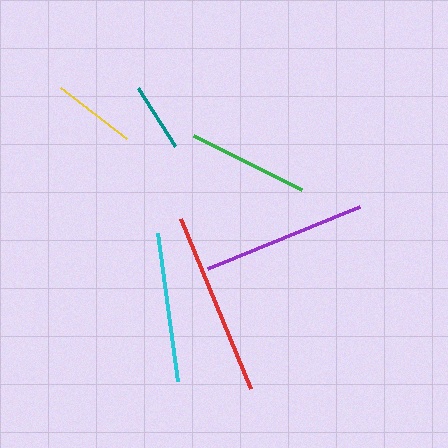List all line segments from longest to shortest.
From longest to shortest: red, purple, cyan, green, yellow, teal.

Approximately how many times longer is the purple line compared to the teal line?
The purple line is approximately 2.4 times the length of the teal line.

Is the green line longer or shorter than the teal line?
The green line is longer than the teal line.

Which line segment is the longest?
The red line is the longest at approximately 184 pixels.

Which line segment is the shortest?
The teal line is the shortest at approximately 68 pixels.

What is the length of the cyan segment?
The cyan segment is approximately 149 pixels long.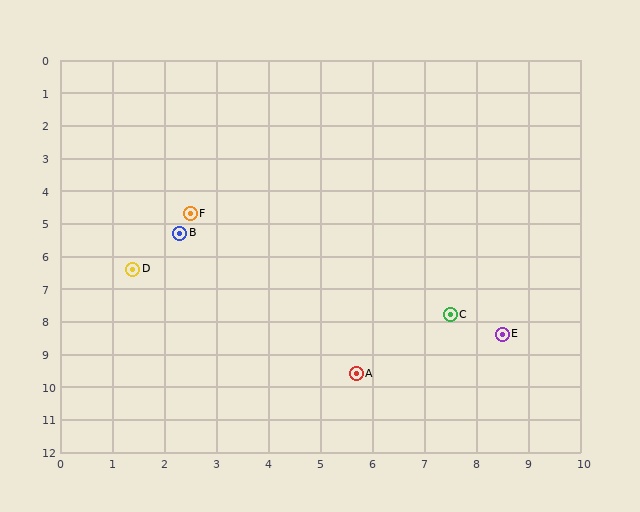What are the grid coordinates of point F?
Point F is at approximately (2.5, 4.7).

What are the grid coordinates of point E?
Point E is at approximately (8.5, 8.4).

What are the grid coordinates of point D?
Point D is at approximately (1.4, 6.4).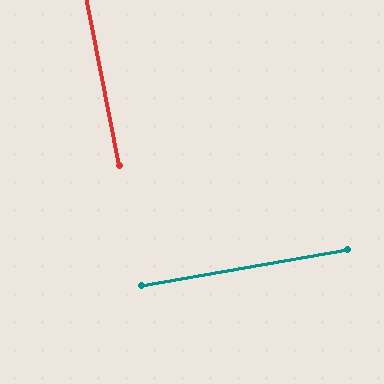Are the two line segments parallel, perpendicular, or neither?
Perpendicular — they meet at approximately 89°.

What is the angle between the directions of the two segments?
Approximately 89 degrees.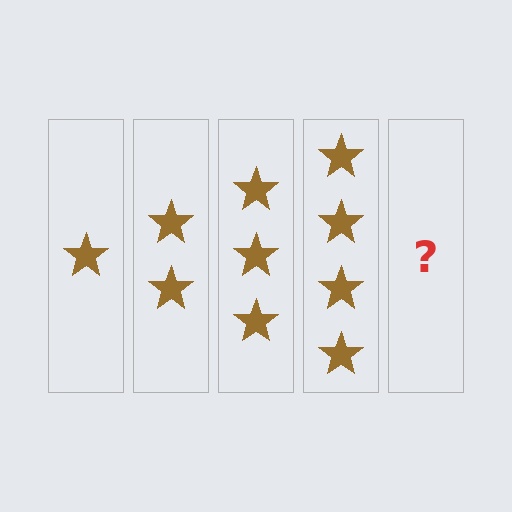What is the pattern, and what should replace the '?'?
The pattern is that each step adds one more star. The '?' should be 5 stars.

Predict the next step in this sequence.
The next step is 5 stars.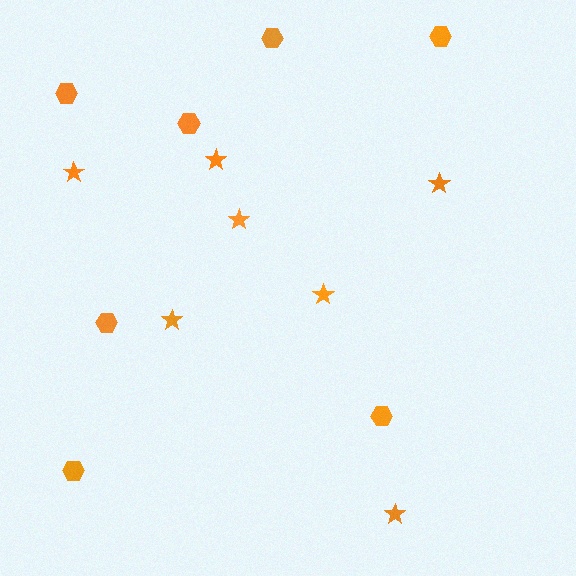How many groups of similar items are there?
There are 2 groups: one group of stars (7) and one group of hexagons (7).